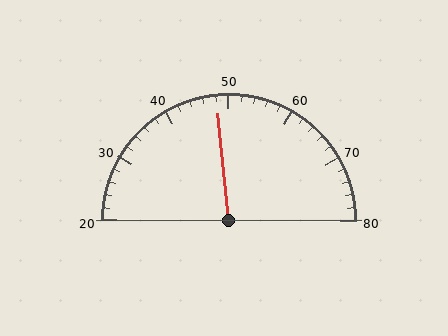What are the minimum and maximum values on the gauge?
The gauge ranges from 20 to 80.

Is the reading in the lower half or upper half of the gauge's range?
The reading is in the lower half of the range (20 to 80).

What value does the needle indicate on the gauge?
The needle indicates approximately 48.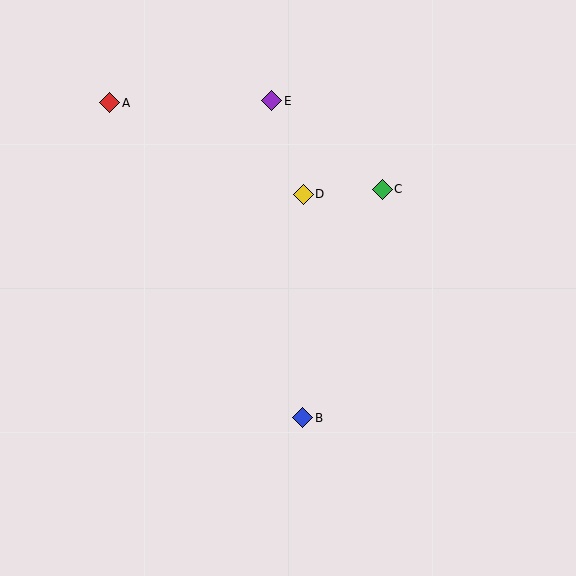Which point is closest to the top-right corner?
Point C is closest to the top-right corner.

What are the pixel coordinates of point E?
Point E is at (272, 101).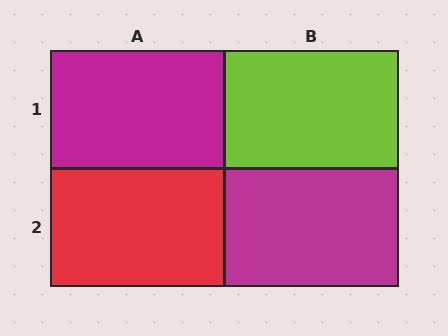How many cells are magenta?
2 cells are magenta.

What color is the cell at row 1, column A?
Magenta.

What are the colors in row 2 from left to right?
Red, magenta.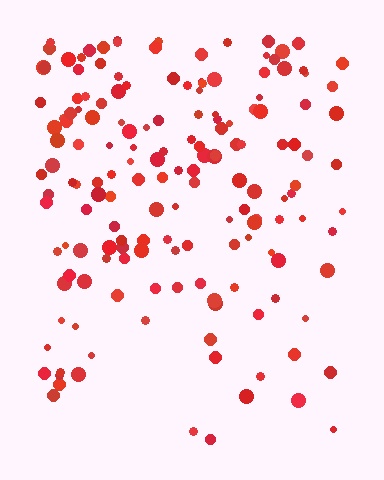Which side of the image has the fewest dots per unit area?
The bottom.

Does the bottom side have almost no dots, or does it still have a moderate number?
Still a moderate number, just noticeably fewer than the top.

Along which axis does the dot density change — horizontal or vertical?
Vertical.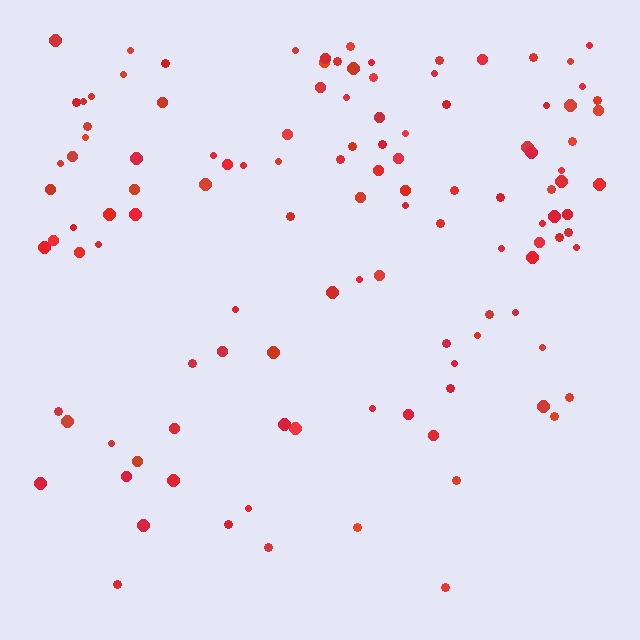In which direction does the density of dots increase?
From bottom to top, with the top side densest.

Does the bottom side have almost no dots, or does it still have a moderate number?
Still a moderate number, just noticeably fewer than the top.